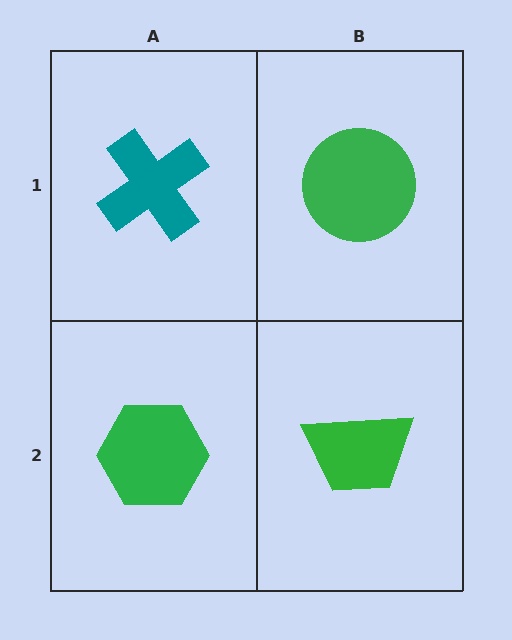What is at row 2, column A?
A green hexagon.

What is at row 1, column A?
A teal cross.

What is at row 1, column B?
A green circle.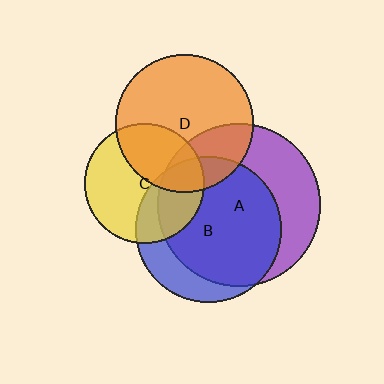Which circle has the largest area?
Circle A (purple).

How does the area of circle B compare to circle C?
Approximately 1.5 times.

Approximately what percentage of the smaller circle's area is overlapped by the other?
Approximately 35%.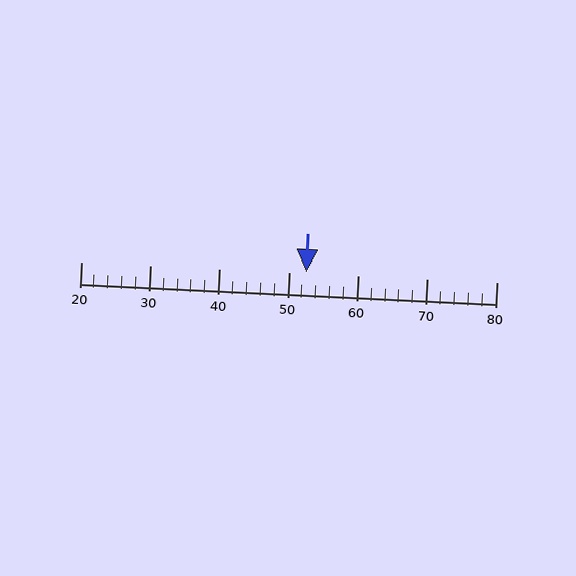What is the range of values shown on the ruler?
The ruler shows values from 20 to 80.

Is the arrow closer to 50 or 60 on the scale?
The arrow is closer to 50.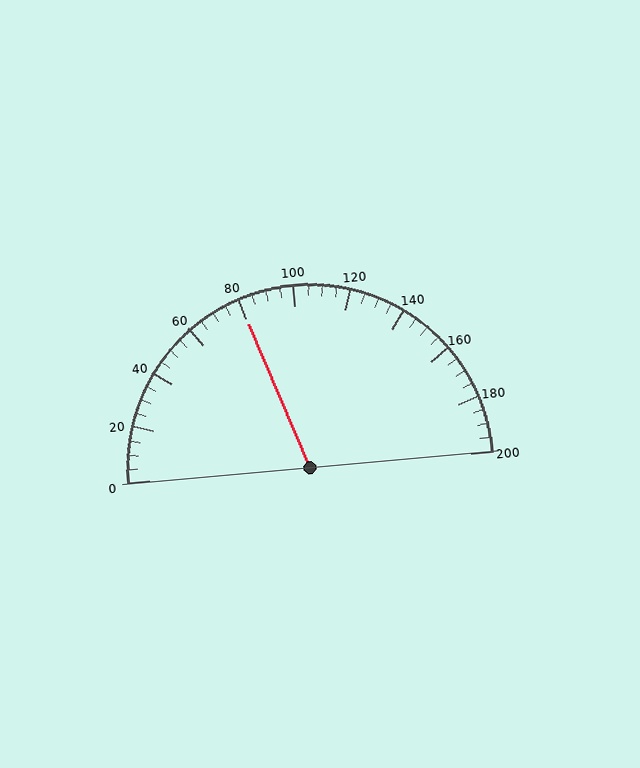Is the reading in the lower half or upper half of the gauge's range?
The reading is in the lower half of the range (0 to 200).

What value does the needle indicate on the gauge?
The needle indicates approximately 80.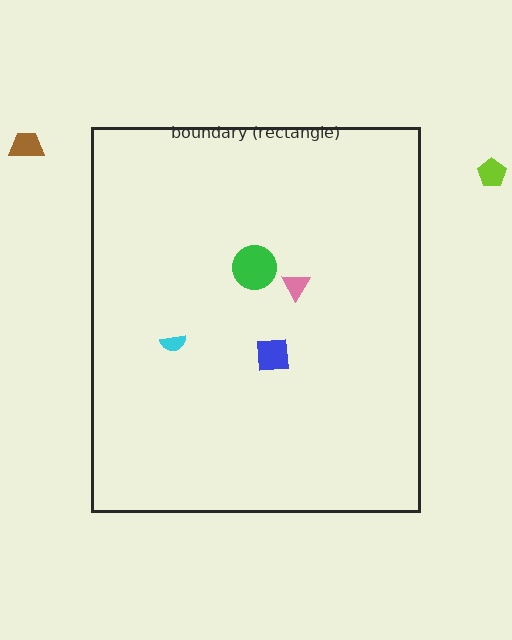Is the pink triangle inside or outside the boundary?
Inside.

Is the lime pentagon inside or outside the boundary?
Outside.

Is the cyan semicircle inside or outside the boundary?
Inside.